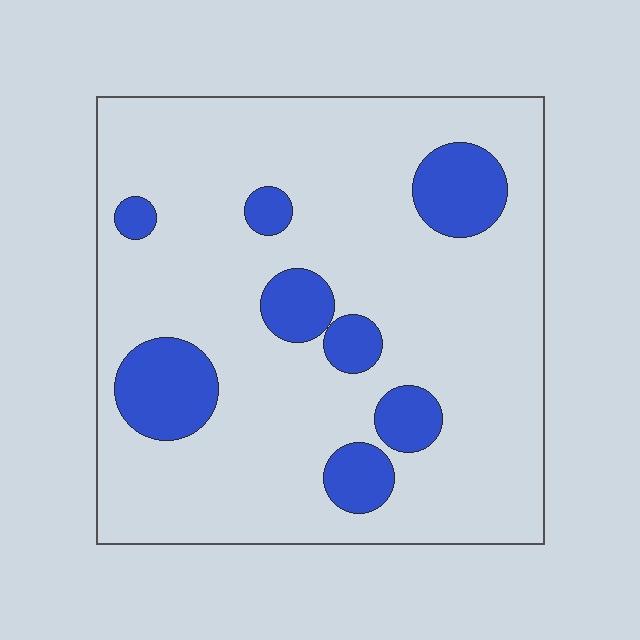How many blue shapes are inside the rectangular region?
8.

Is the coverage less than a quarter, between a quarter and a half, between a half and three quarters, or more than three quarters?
Less than a quarter.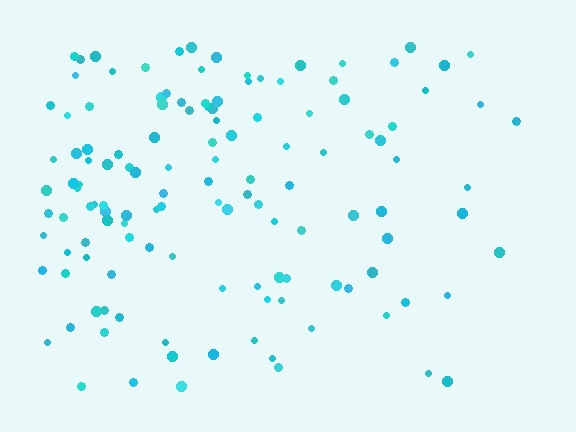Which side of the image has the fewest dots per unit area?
The right.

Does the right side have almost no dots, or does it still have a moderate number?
Still a moderate number, just noticeably fewer than the left.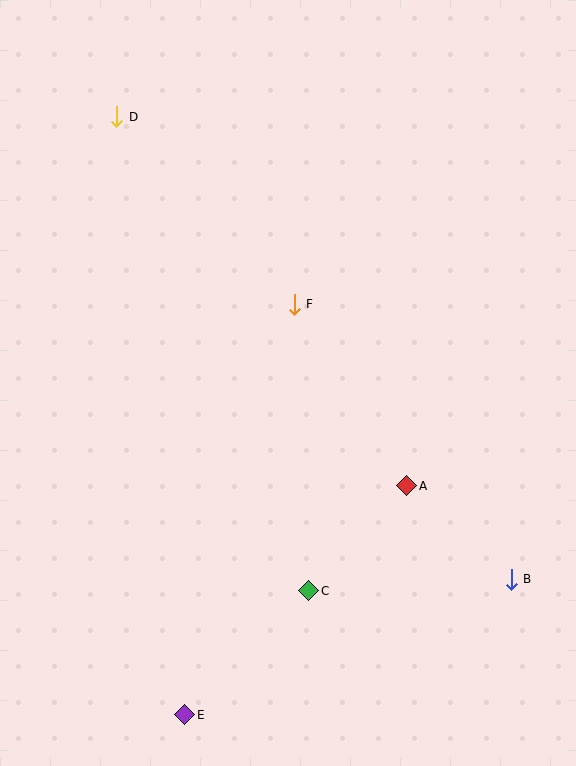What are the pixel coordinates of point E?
Point E is at (185, 715).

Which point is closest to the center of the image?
Point F at (294, 304) is closest to the center.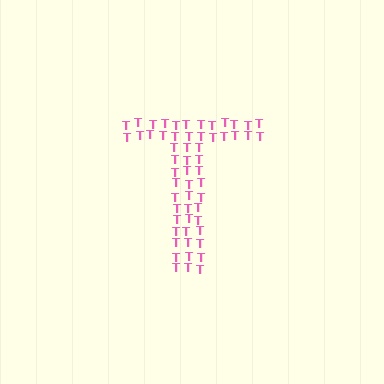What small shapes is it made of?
It is made of small letter T's.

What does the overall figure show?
The overall figure shows the letter T.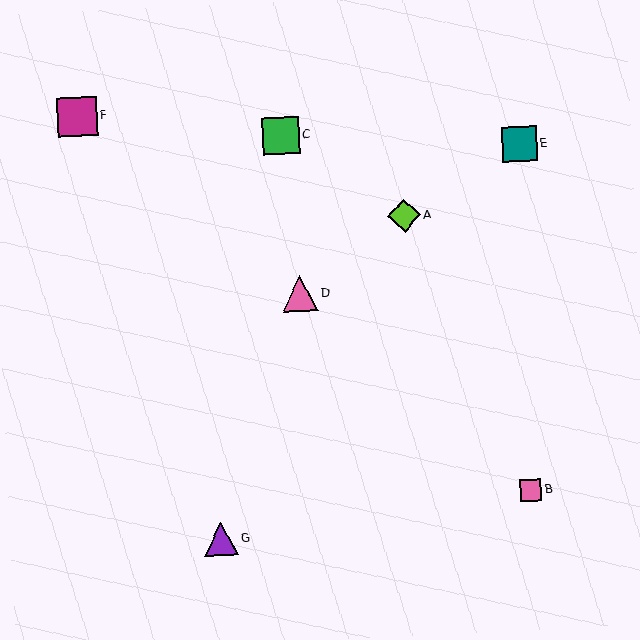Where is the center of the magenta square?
The center of the magenta square is at (77, 117).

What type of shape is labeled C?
Shape C is a green square.